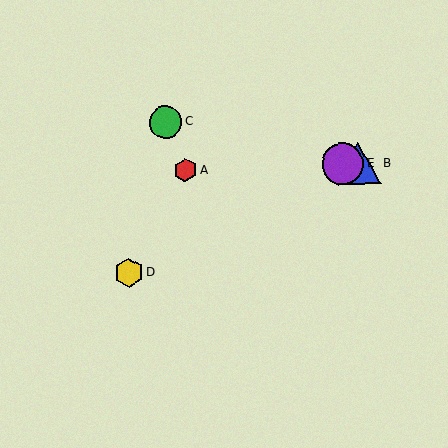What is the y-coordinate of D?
Object D is at y≈273.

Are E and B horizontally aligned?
Yes, both are at y≈164.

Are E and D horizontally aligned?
No, E is at y≈164 and D is at y≈273.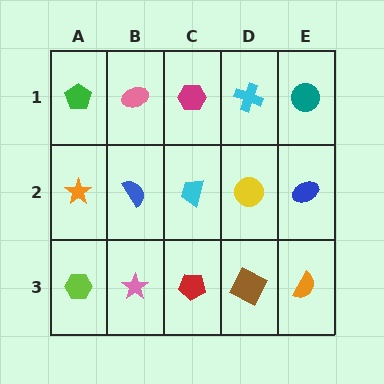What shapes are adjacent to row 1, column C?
A cyan trapezoid (row 2, column C), a pink ellipse (row 1, column B), a cyan cross (row 1, column D).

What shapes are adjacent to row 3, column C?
A cyan trapezoid (row 2, column C), a pink star (row 3, column B), a brown square (row 3, column D).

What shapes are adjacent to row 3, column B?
A blue semicircle (row 2, column B), a lime hexagon (row 3, column A), a red pentagon (row 3, column C).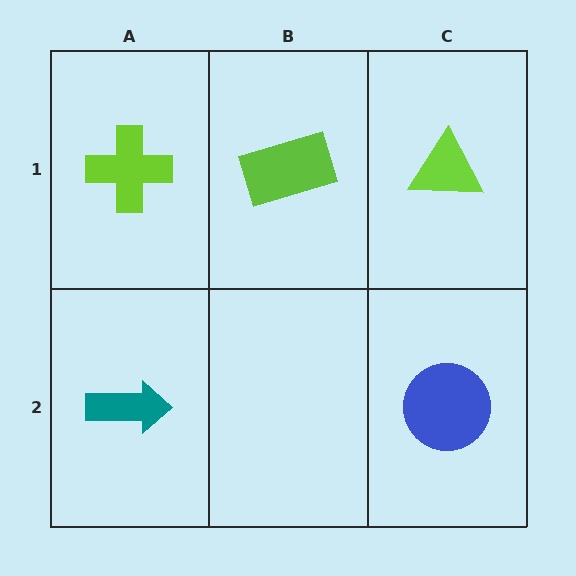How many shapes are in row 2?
2 shapes.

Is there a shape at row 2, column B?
No, that cell is empty.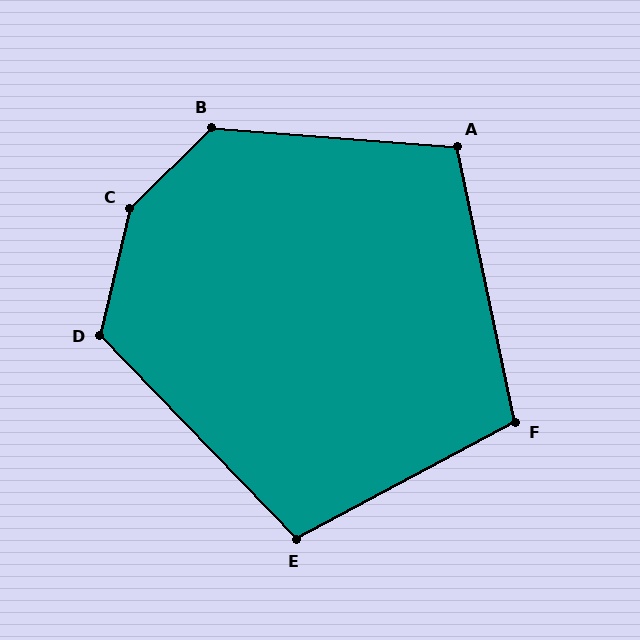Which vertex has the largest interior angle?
C, at approximately 148 degrees.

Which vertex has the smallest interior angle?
E, at approximately 106 degrees.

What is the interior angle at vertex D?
Approximately 123 degrees (obtuse).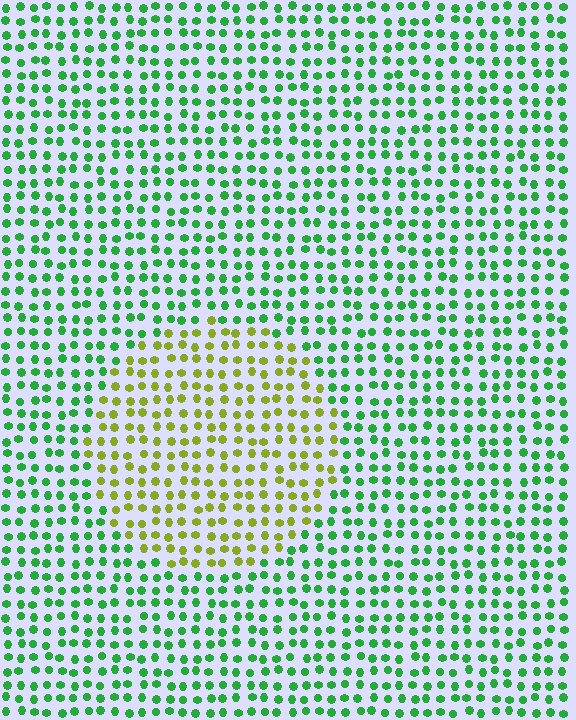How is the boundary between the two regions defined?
The boundary is defined purely by a slight shift in hue (about 53 degrees). Spacing, size, and orientation are identical on both sides.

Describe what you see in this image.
The image is filled with small green elements in a uniform arrangement. A circle-shaped region is visible where the elements are tinted to a slightly different hue, forming a subtle color boundary.